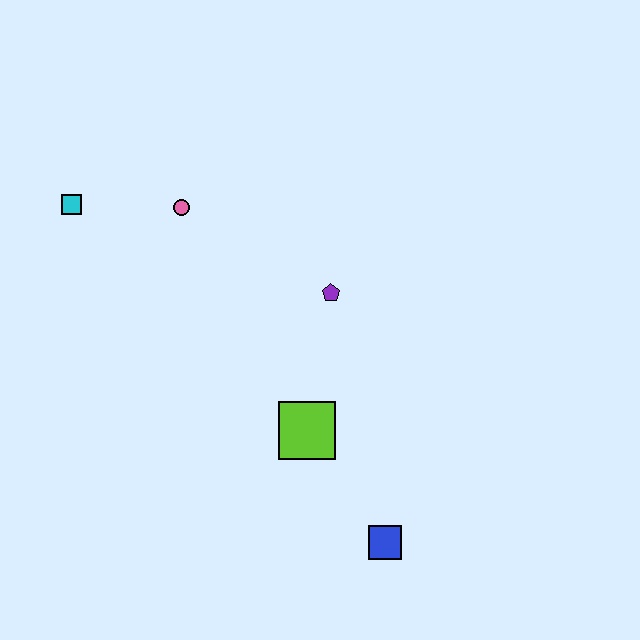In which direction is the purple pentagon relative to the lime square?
The purple pentagon is above the lime square.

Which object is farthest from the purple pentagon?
The cyan square is farthest from the purple pentagon.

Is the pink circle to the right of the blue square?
No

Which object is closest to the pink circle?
The cyan square is closest to the pink circle.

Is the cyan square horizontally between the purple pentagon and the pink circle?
No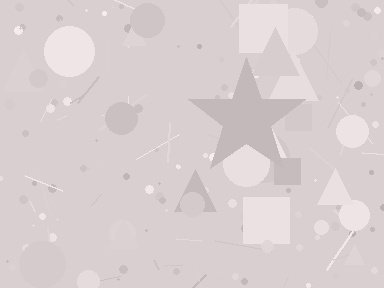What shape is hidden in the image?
A star is hidden in the image.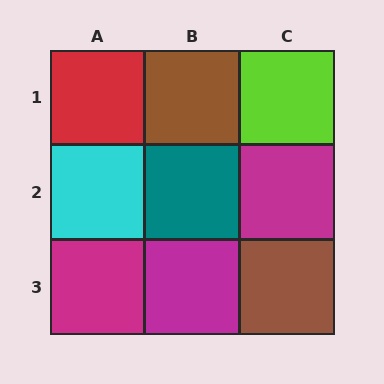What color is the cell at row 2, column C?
Magenta.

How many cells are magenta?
3 cells are magenta.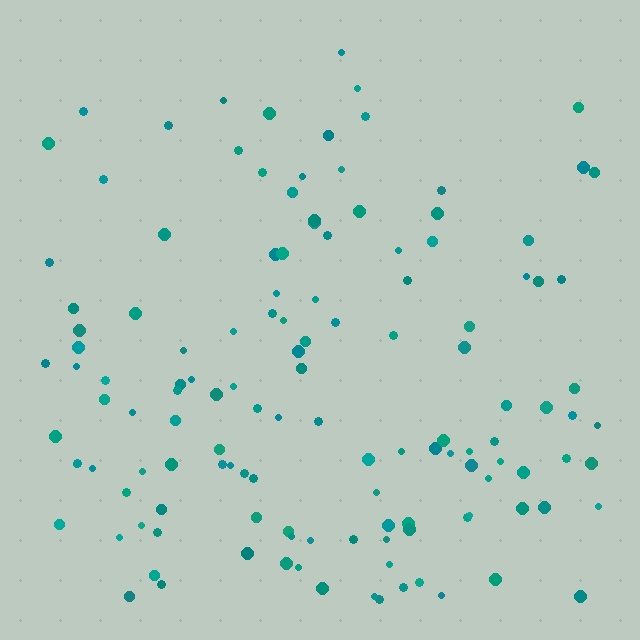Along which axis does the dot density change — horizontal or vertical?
Vertical.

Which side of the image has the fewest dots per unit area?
The top.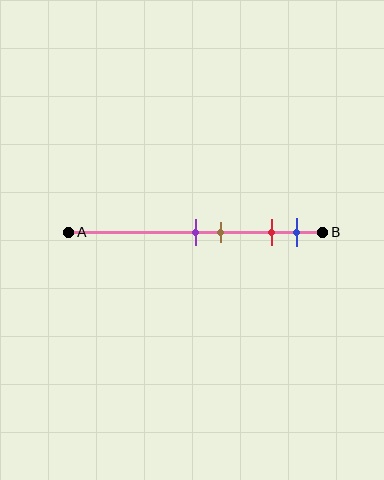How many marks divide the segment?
There are 4 marks dividing the segment.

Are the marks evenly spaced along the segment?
No, the marks are not evenly spaced.